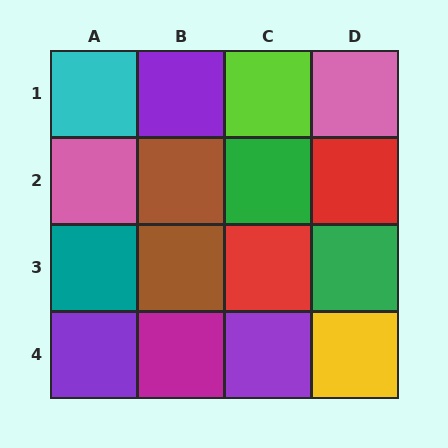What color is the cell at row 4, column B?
Magenta.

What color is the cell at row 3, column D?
Green.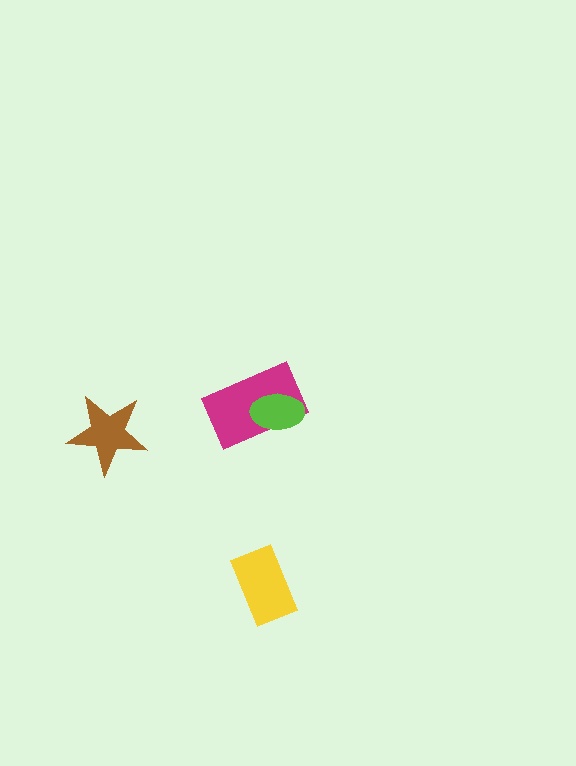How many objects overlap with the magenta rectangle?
1 object overlaps with the magenta rectangle.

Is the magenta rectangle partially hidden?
Yes, it is partially covered by another shape.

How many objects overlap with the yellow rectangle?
0 objects overlap with the yellow rectangle.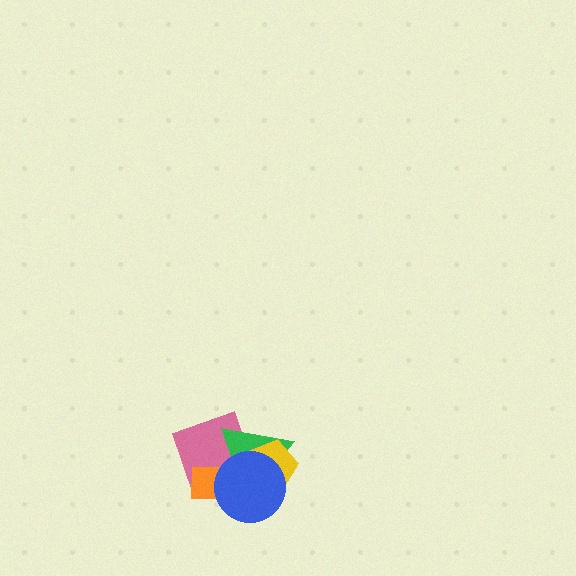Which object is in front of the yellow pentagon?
The blue circle is in front of the yellow pentagon.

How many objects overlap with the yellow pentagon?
3 objects overlap with the yellow pentagon.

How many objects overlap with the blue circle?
4 objects overlap with the blue circle.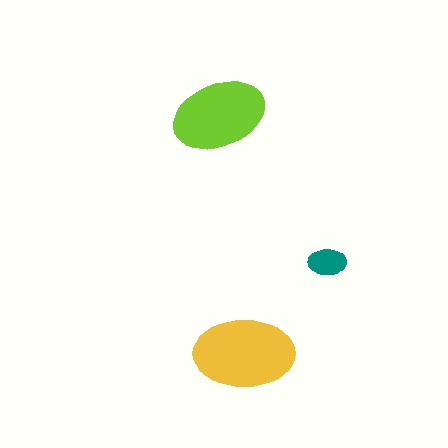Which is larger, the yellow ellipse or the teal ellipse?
The yellow one.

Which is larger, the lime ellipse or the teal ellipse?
The lime one.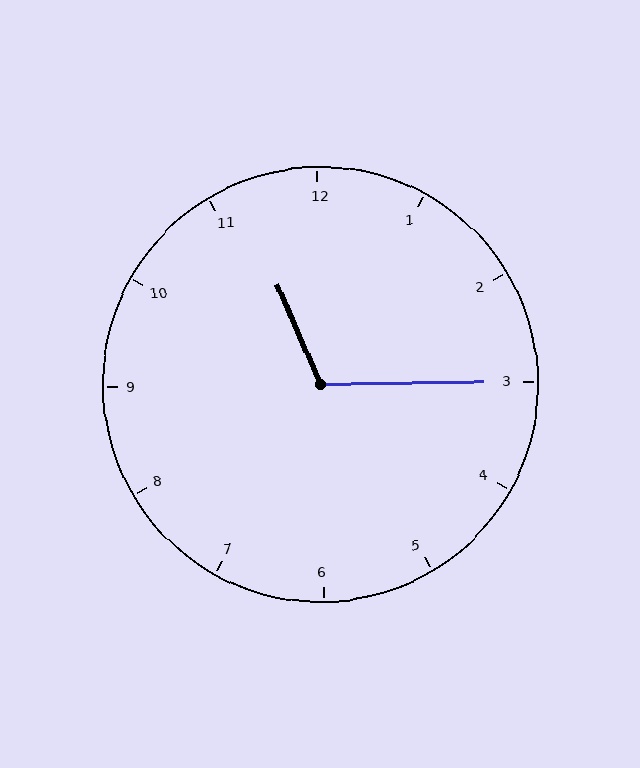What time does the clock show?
11:15.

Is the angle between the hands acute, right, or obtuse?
It is obtuse.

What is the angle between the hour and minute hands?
Approximately 112 degrees.